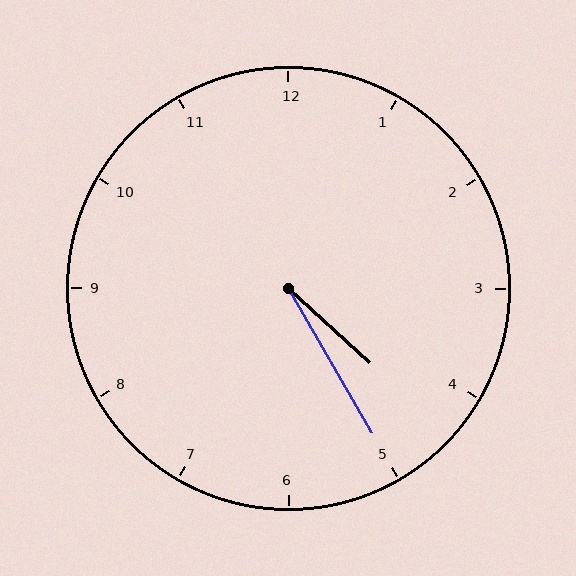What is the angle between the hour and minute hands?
Approximately 18 degrees.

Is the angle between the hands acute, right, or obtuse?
It is acute.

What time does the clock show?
4:25.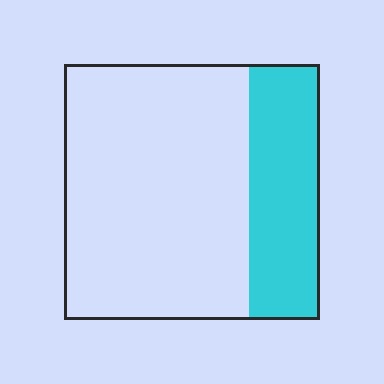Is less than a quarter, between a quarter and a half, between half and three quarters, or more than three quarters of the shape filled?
Between a quarter and a half.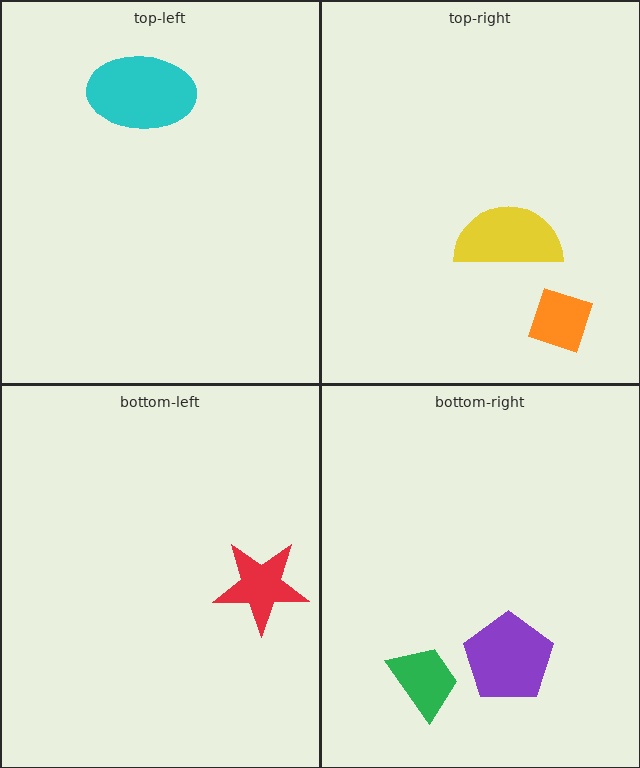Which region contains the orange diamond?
The top-right region.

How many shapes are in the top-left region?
1.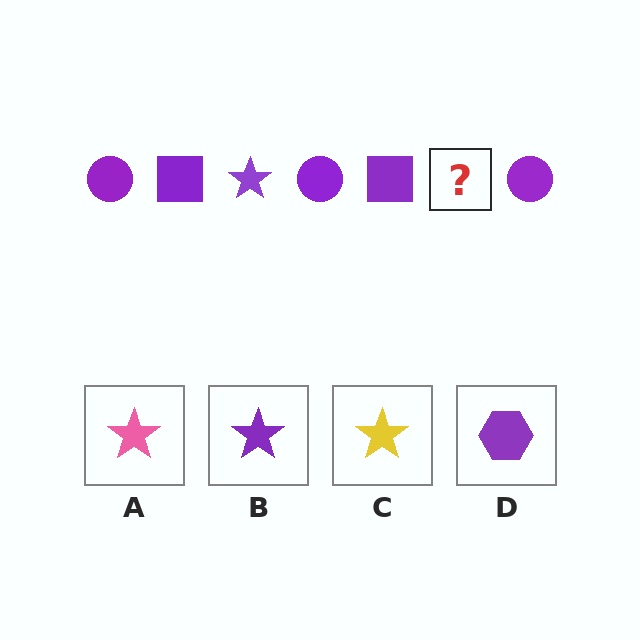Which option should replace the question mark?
Option B.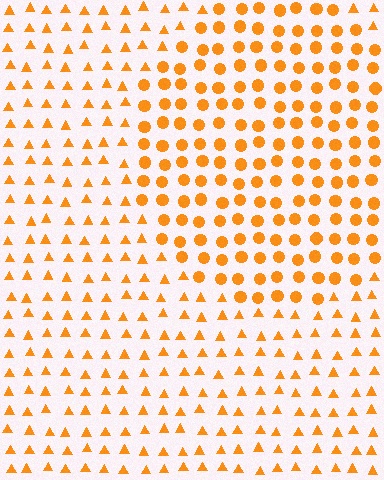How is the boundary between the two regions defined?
The boundary is defined by a change in element shape: circles inside vs. triangles outside. All elements share the same color and spacing.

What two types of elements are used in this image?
The image uses circles inside the circle region and triangles outside it.